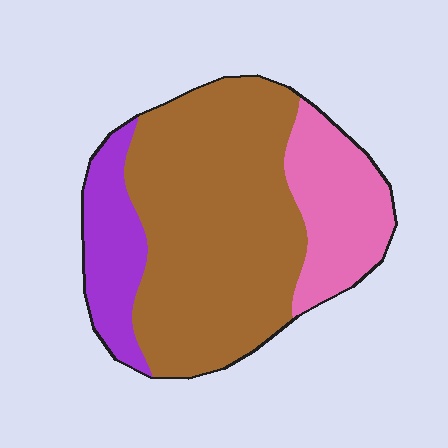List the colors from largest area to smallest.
From largest to smallest: brown, pink, purple.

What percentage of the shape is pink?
Pink takes up between a sixth and a third of the shape.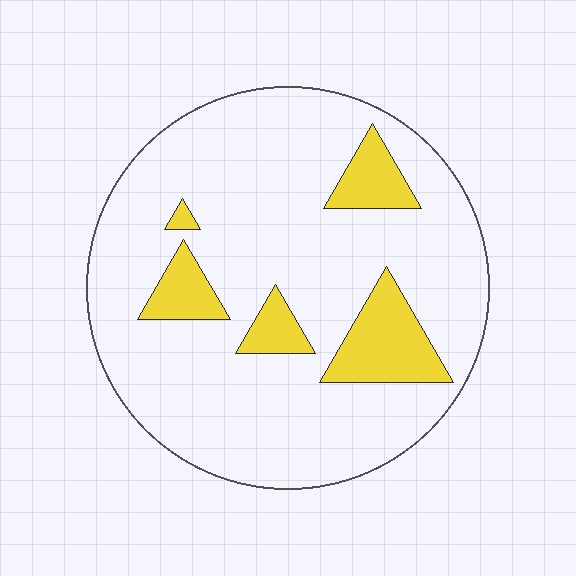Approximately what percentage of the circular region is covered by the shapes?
Approximately 15%.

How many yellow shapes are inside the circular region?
5.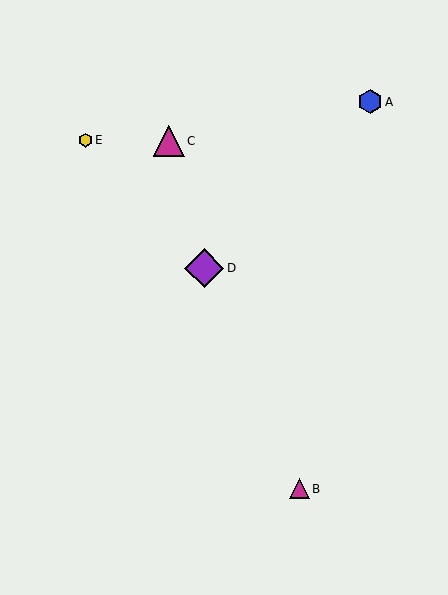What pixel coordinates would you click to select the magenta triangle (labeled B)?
Click at (300, 489) to select the magenta triangle B.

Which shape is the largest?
The purple diamond (labeled D) is the largest.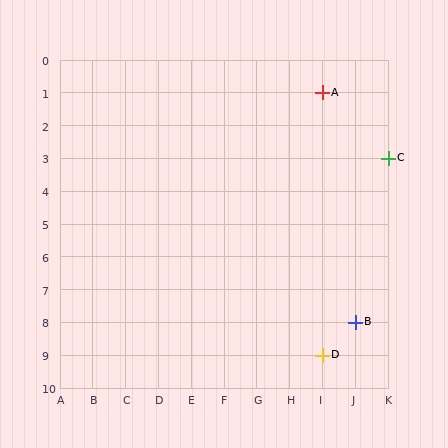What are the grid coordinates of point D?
Point D is at grid coordinates (I, 9).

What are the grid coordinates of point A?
Point A is at grid coordinates (I, 1).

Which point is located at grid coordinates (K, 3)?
Point C is at (K, 3).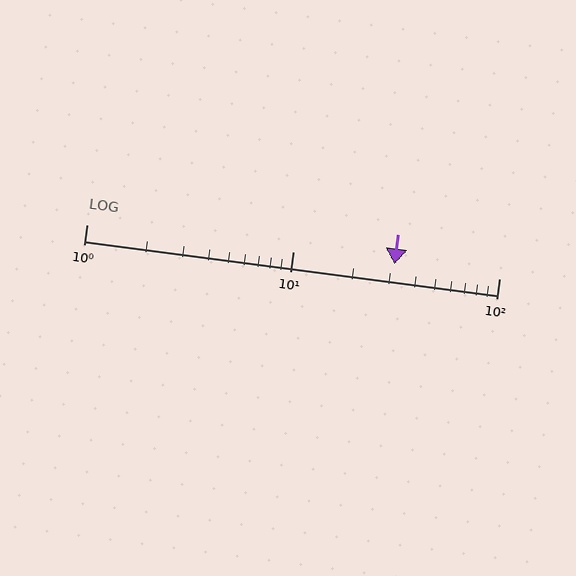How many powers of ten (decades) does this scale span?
The scale spans 2 decades, from 1 to 100.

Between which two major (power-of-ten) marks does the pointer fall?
The pointer is between 10 and 100.